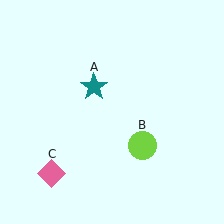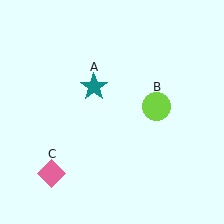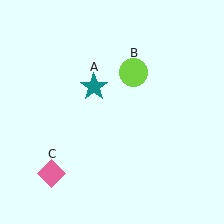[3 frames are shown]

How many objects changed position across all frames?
1 object changed position: lime circle (object B).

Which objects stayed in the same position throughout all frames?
Teal star (object A) and pink diamond (object C) remained stationary.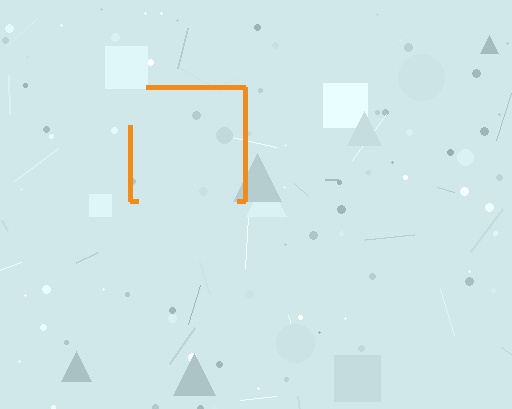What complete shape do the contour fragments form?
The contour fragments form a square.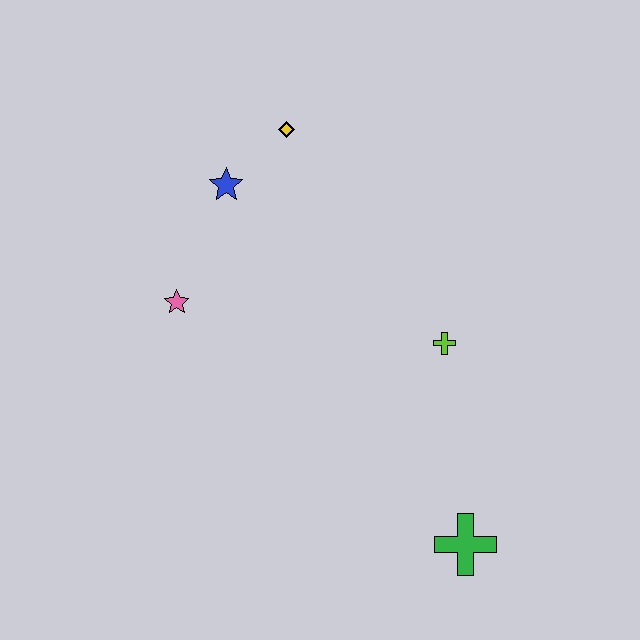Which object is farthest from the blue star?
The green cross is farthest from the blue star.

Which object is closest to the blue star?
The yellow diamond is closest to the blue star.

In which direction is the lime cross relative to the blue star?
The lime cross is to the right of the blue star.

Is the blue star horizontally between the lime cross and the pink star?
Yes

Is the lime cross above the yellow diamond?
No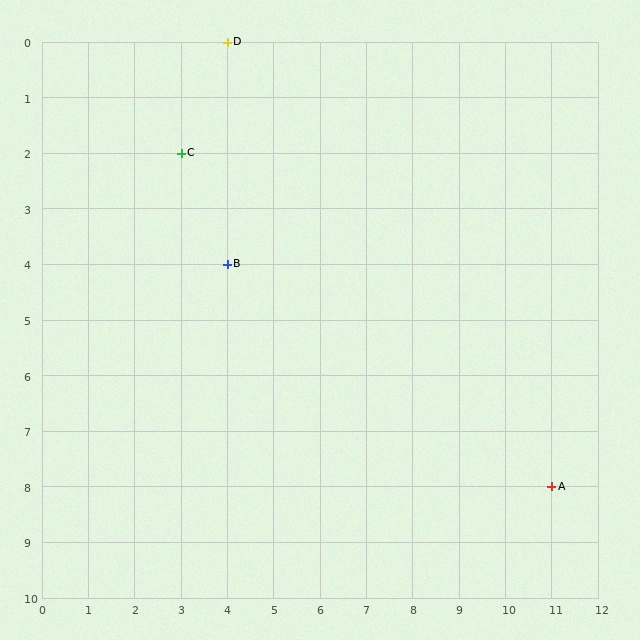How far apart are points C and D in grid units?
Points C and D are 1 column and 2 rows apart (about 2.2 grid units diagonally).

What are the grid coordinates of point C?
Point C is at grid coordinates (3, 2).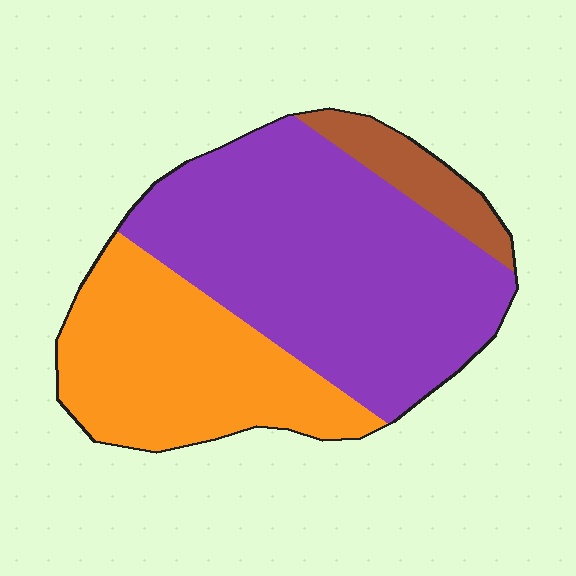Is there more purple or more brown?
Purple.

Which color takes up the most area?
Purple, at roughly 55%.